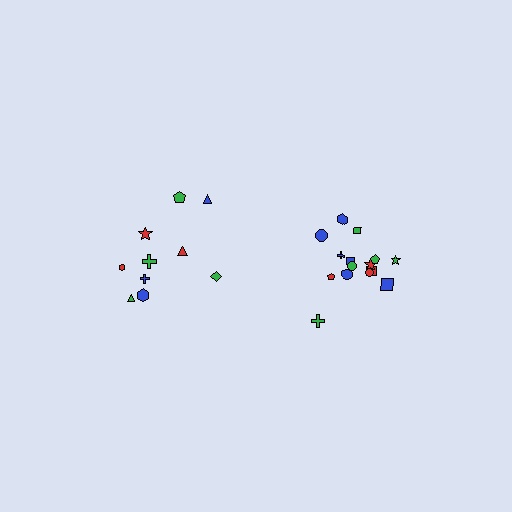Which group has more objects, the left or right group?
The right group.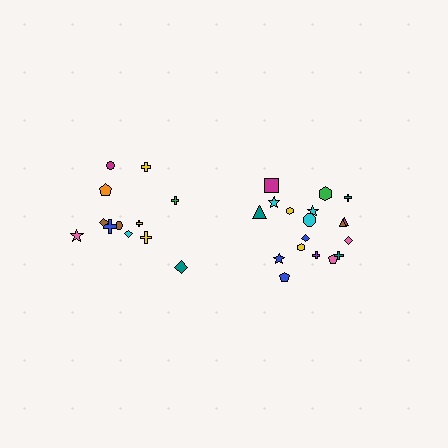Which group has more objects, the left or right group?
The right group.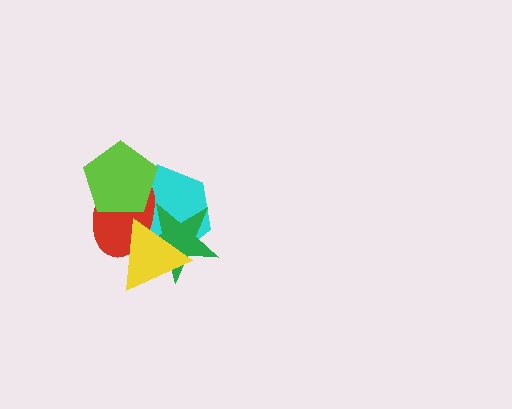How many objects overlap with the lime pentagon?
2 objects overlap with the lime pentagon.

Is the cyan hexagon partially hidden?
Yes, it is partially covered by another shape.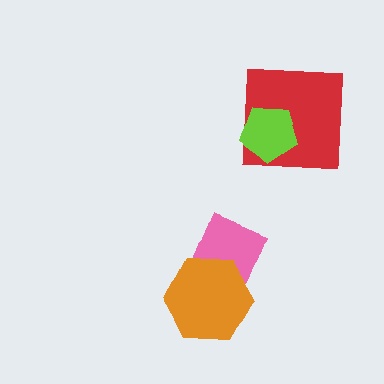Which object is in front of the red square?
The lime pentagon is in front of the red square.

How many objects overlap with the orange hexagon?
1 object overlaps with the orange hexagon.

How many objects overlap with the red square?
1 object overlaps with the red square.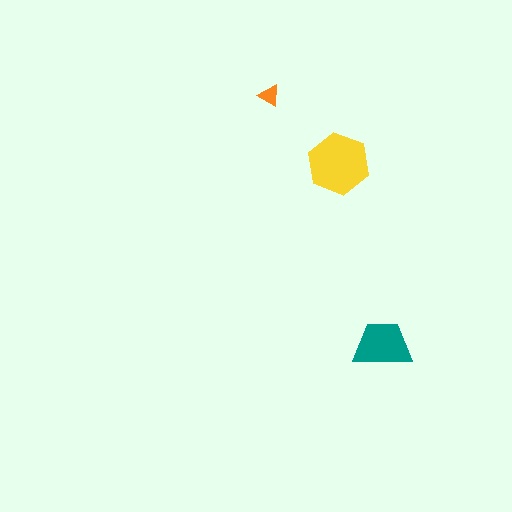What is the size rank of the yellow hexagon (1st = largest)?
1st.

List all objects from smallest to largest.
The orange triangle, the teal trapezoid, the yellow hexagon.